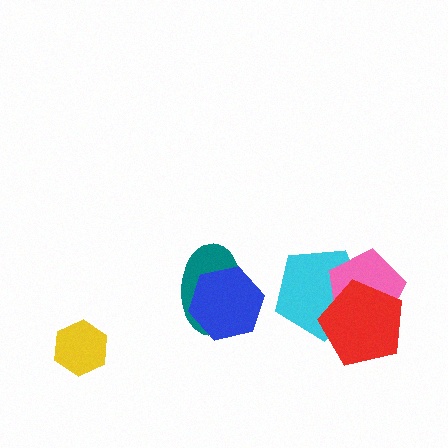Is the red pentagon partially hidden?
No, no other shape covers it.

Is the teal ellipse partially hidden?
Yes, it is partially covered by another shape.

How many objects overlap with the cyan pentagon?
2 objects overlap with the cyan pentagon.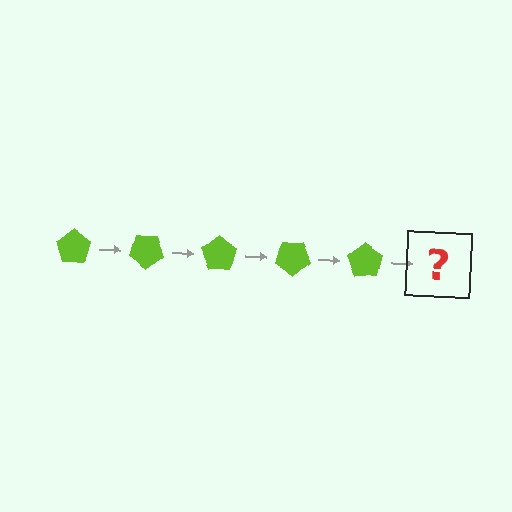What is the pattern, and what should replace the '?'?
The pattern is that the pentagon rotates 35 degrees each step. The '?' should be a lime pentagon rotated 175 degrees.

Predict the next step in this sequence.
The next step is a lime pentagon rotated 175 degrees.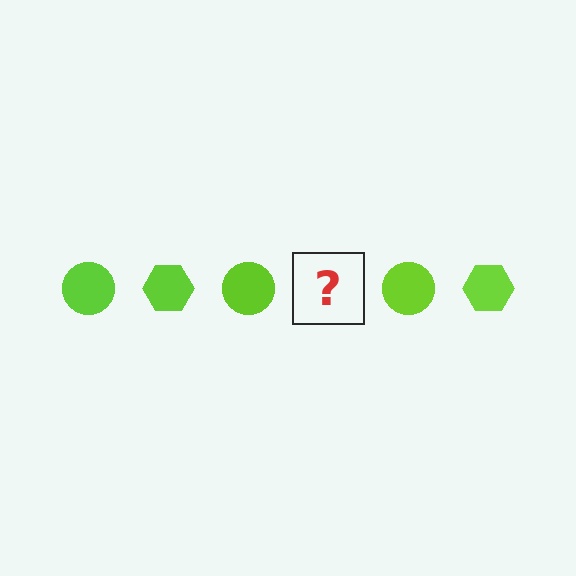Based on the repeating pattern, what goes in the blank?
The blank should be a lime hexagon.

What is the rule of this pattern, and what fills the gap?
The rule is that the pattern cycles through circle, hexagon shapes in lime. The gap should be filled with a lime hexagon.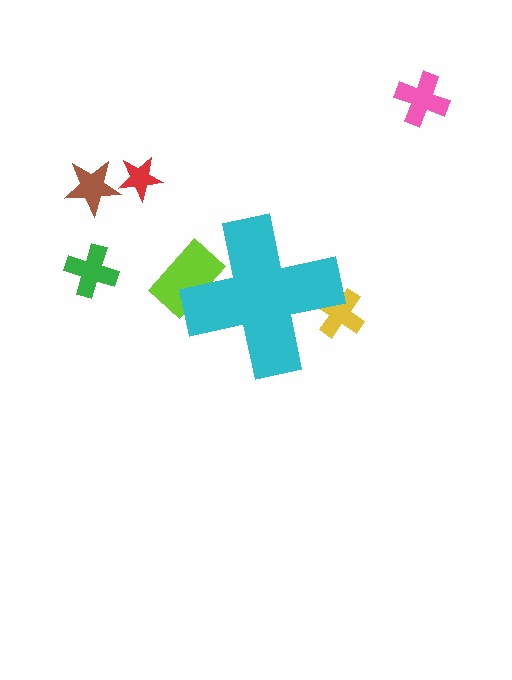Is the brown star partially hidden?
No, the brown star is fully visible.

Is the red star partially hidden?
No, the red star is fully visible.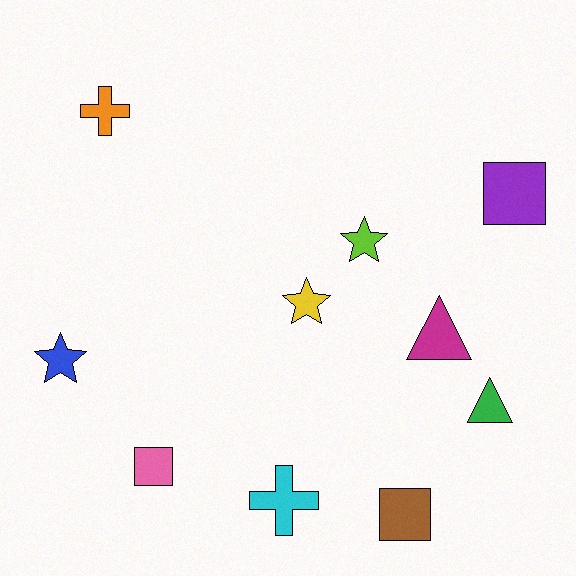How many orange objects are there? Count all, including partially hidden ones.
There is 1 orange object.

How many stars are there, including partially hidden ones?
There are 3 stars.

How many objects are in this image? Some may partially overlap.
There are 10 objects.